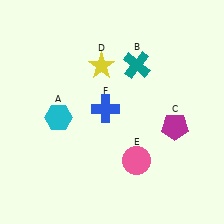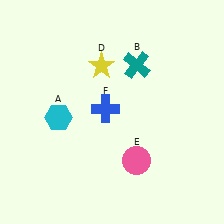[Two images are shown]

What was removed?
The magenta pentagon (C) was removed in Image 2.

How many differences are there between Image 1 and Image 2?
There is 1 difference between the two images.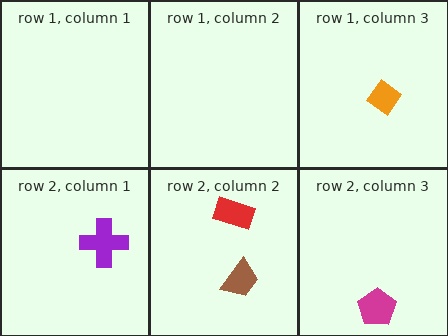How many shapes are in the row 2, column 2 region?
2.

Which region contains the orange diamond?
The row 1, column 3 region.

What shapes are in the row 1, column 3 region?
The orange diamond.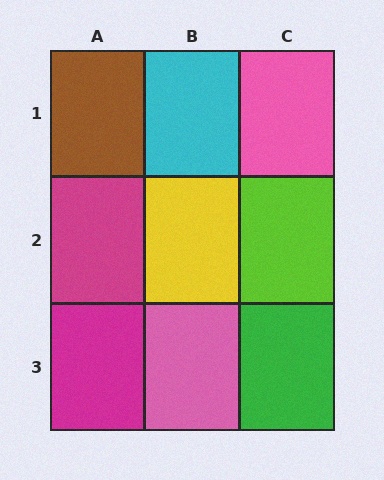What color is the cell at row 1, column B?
Cyan.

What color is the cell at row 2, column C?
Lime.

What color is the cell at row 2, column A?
Magenta.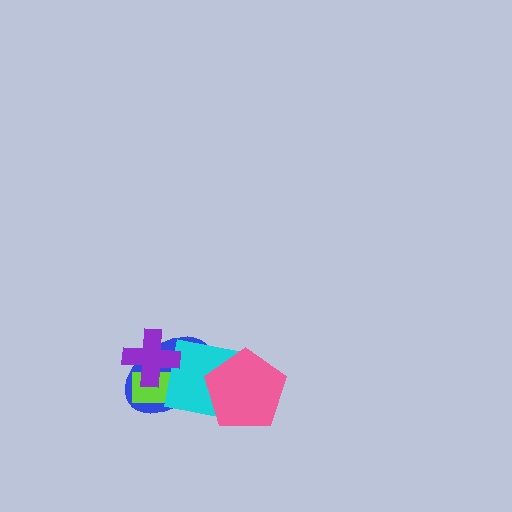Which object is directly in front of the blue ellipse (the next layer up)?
The lime rectangle is directly in front of the blue ellipse.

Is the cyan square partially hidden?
Yes, it is partially covered by another shape.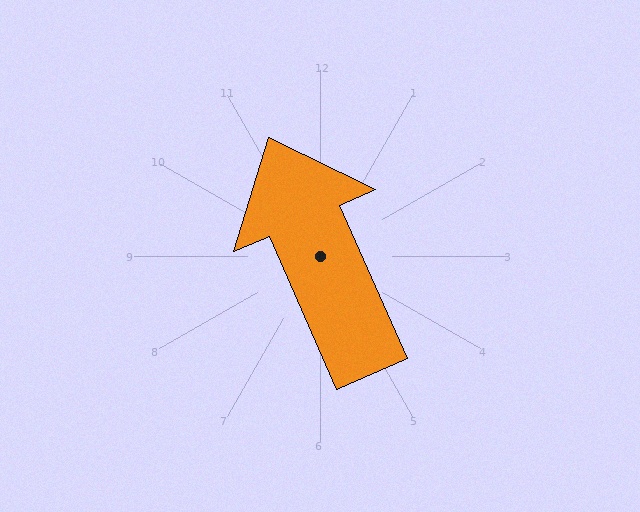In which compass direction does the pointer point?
Northwest.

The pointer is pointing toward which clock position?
Roughly 11 o'clock.